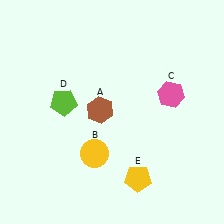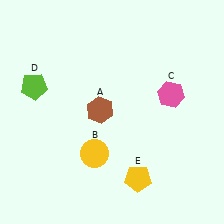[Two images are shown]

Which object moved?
The lime pentagon (D) moved left.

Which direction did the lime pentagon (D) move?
The lime pentagon (D) moved left.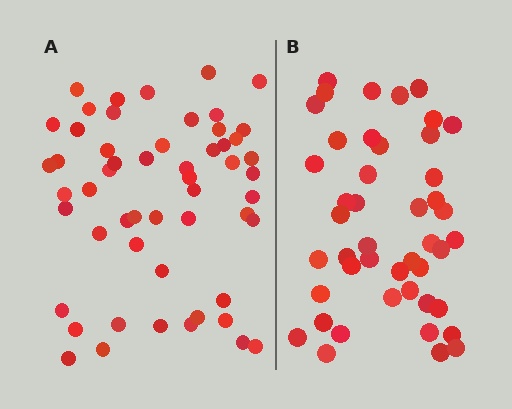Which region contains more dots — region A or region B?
Region A (the left region) has more dots.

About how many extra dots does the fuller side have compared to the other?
Region A has roughly 8 or so more dots than region B.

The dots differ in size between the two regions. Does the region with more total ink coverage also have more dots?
No. Region B has more total ink coverage because its dots are larger, but region A actually contains more individual dots. Total area can be misleading — the number of items is what matters here.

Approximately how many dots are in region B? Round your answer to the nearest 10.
About 40 dots. (The exact count is 45, which rounds to 40.)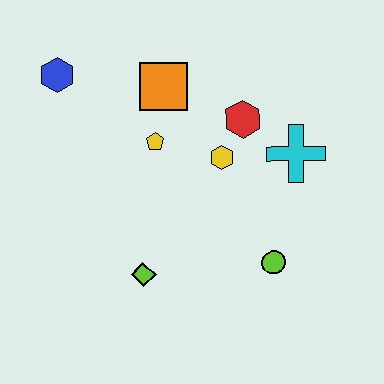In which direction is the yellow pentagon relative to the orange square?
The yellow pentagon is below the orange square.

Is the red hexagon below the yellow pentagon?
No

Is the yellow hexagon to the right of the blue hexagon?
Yes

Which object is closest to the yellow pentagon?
The orange square is closest to the yellow pentagon.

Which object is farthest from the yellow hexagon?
The blue hexagon is farthest from the yellow hexagon.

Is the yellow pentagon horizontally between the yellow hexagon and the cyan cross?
No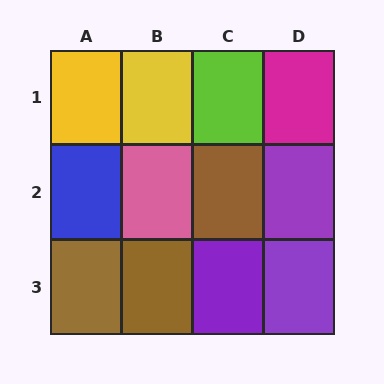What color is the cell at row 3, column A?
Brown.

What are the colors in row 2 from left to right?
Blue, pink, brown, purple.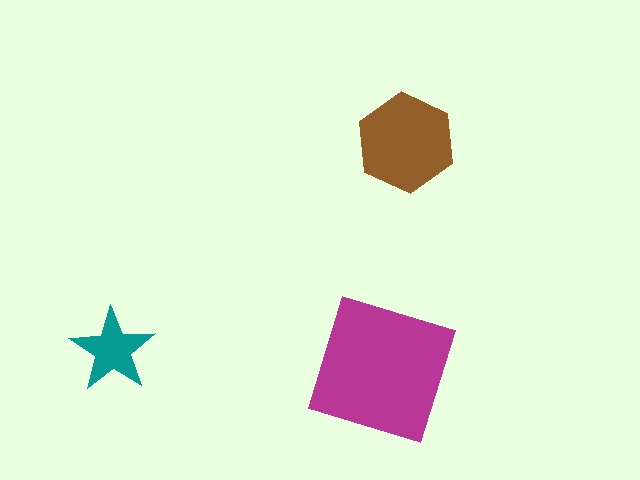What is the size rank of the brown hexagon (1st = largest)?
2nd.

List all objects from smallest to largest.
The teal star, the brown hexagon, the magenta square.